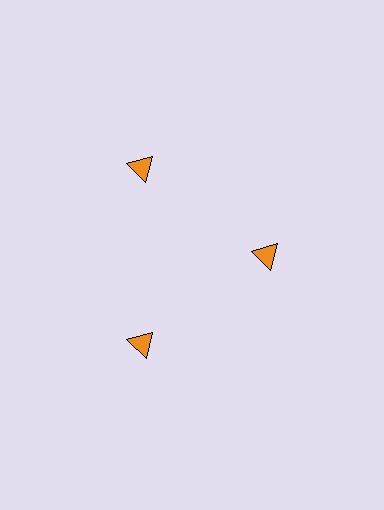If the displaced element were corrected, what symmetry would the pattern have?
It would have 3-fold rotational symmetry — the pattern would map onto itself every 120 degrees.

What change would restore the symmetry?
The symmetry would be restored by moving it outward, back onto the ring so that all 3 triangles sit at equal angles and equal distance from the center.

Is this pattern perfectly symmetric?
No. The 3 orange triangles are arranged in a ring, but one element near the 3 o'clock position is pulled inward toward the center, breaking the 3-fold rotational symmetry.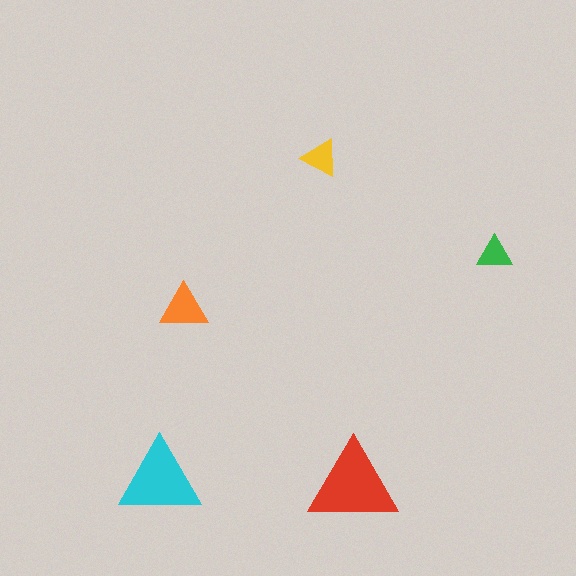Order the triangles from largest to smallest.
the red one, the cyan one, the orange one, the yellow one, the green one.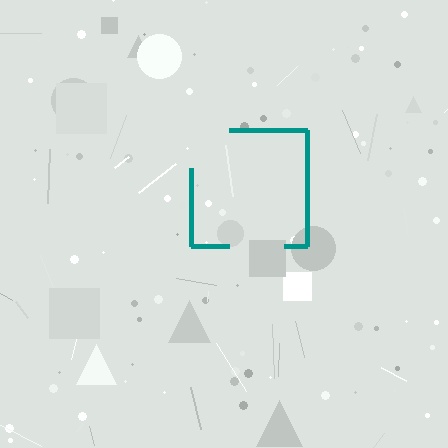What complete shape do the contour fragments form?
The contour fragments form a square.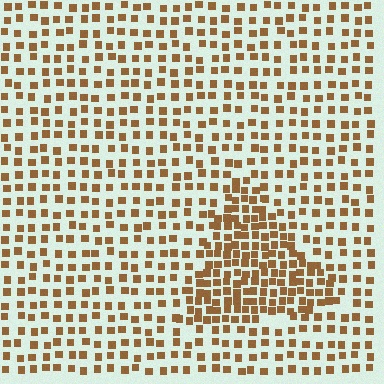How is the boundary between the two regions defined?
The boundary is defined by a change in element density (approximately 2.0x ratio). All elements are the same color, size, and shape.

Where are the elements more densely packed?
The elements are more densely packed inside the triangle boundary.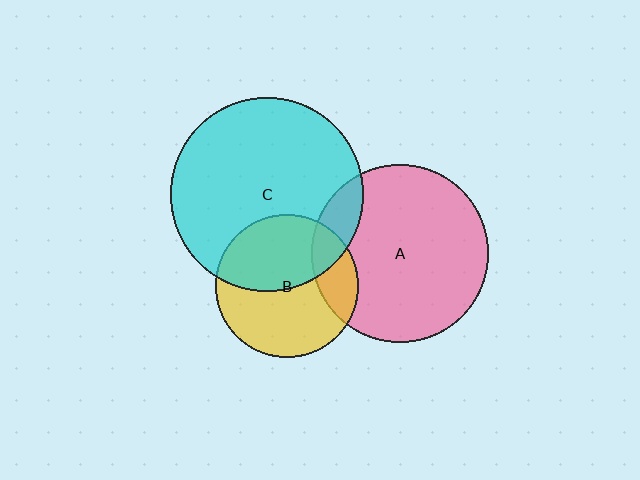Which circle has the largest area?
Circle C (cyan).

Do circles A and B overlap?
Yes.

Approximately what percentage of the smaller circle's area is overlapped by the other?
Approximately 20%.